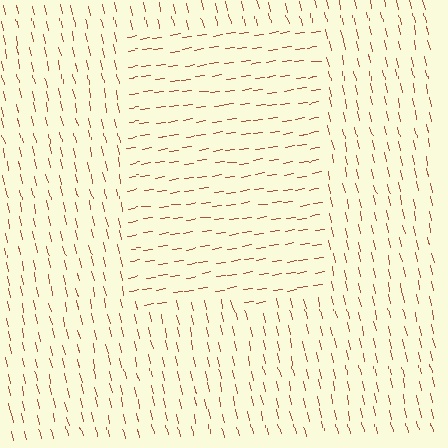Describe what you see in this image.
The image is filled with small brown line segments. A rectangle region in the image has lines oriented differently from the surrounding lines, creating a visible texture boundary.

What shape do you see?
I see a rectangle.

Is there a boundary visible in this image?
Yes, there is a texture boundary formed by a change in line orientation.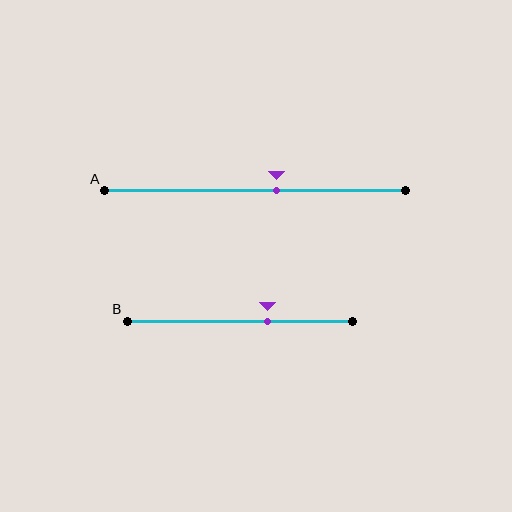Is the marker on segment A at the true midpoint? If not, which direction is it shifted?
No, the marker on segment A is shifted to the right by about 7% of the segment length.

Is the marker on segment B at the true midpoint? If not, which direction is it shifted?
No, the marker on segment B is shifted to the right by about 12% of the segment length.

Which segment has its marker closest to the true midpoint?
Segment A has its marker closest to the true midpoint.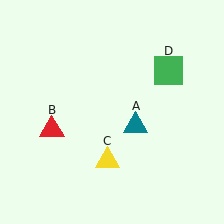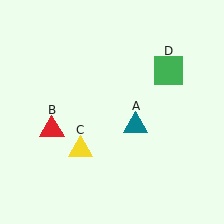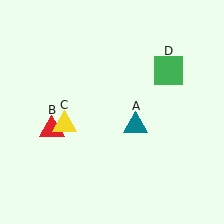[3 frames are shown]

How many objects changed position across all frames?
1 object changed position: yellow triangle (object C).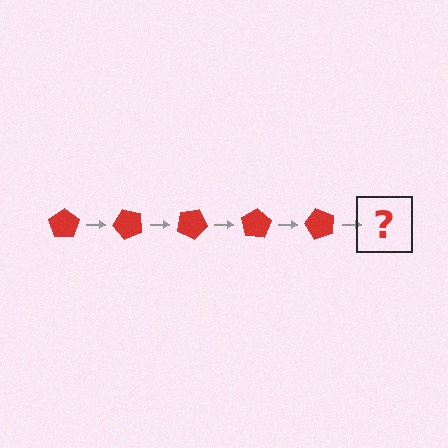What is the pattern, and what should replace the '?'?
The pattern is that the pentagon rotates 50 degrees each step. The '?' should be a red pentagon rotated 250 degrees.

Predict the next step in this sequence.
The next step is a red pentagon rotated 250 degrees.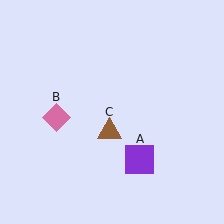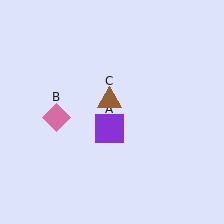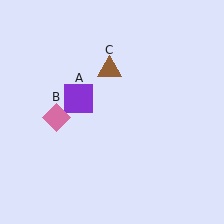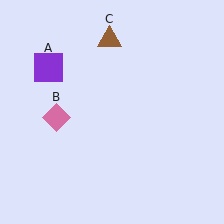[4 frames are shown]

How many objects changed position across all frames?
2 objects changed position: purple square (object A), brown triangle (object C).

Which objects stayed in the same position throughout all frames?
Pink diamond (object B) remained stationary.